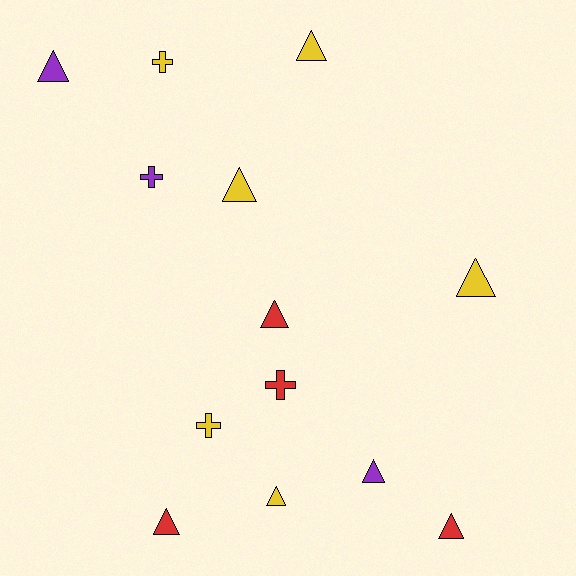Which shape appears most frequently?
Triangle, with 9 objects.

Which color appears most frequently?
Yellow, with 6 objects.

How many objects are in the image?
There are 13 objects.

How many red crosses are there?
There is 1 red cross.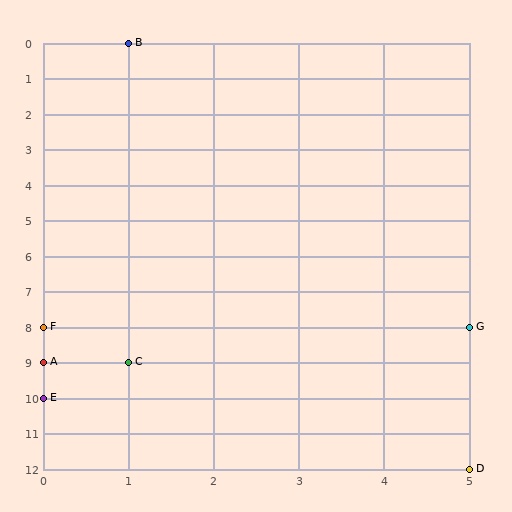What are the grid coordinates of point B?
Point B is at grid coordinates (1, 0).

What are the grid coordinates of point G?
Point G is at grid coordinates (5, 8).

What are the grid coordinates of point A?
Point A is at grid coordinates (0, 9).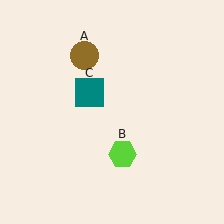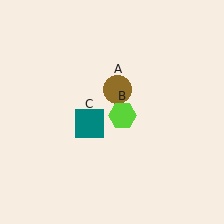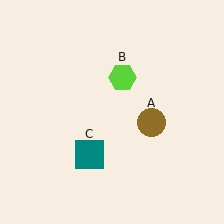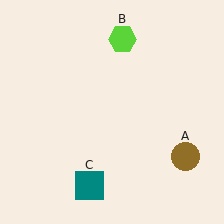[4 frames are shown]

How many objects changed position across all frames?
3 objects changed position: brown circle (object A), lime hexagon (object B), teal square (object C).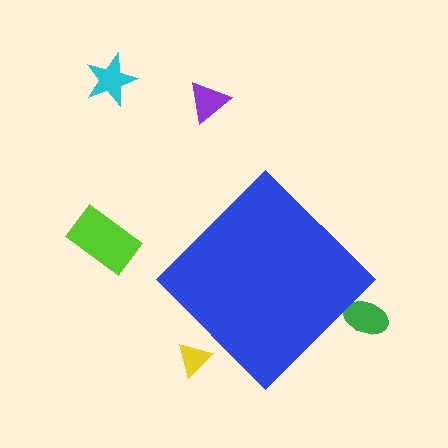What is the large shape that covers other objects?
A blue diamond.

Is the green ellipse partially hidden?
Yes, the green ellipse is partially hidden behind the blue diamond.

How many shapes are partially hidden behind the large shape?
2 shapes are partially hidden.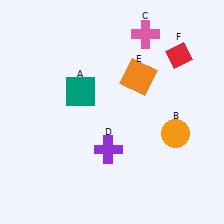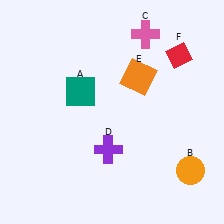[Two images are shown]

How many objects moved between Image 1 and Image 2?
1 object moved between the two images.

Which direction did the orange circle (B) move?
The orange circle (B) moved down.